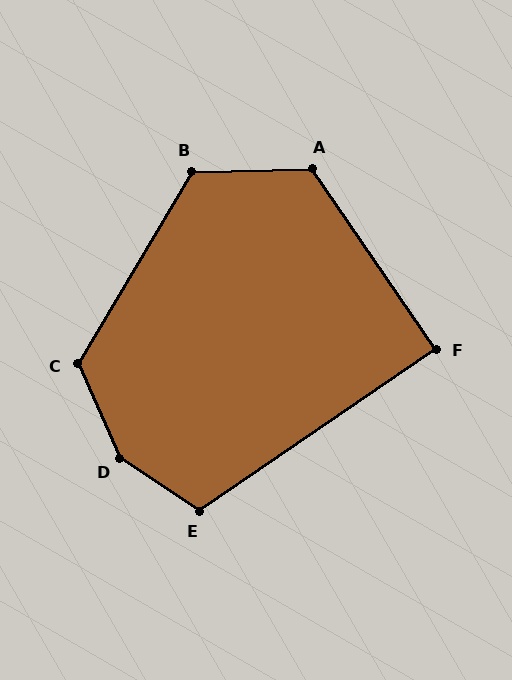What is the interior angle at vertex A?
Approximately 123 degrees (obtuse).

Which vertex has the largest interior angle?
D, at approximately 148 degrees.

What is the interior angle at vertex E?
Approximately 112 degrees (obtuse).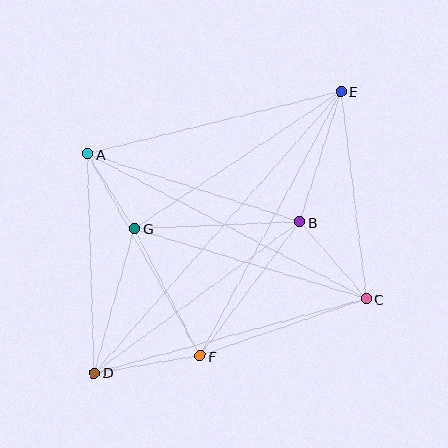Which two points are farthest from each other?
Points D and E are farthest from each other.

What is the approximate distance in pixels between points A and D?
The distance between A and D is approximately 219 pixels.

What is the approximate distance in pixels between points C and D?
The distance between C and D is approximately 282 pixels.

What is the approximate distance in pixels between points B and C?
The distance between B and C is approximately 102 pixels.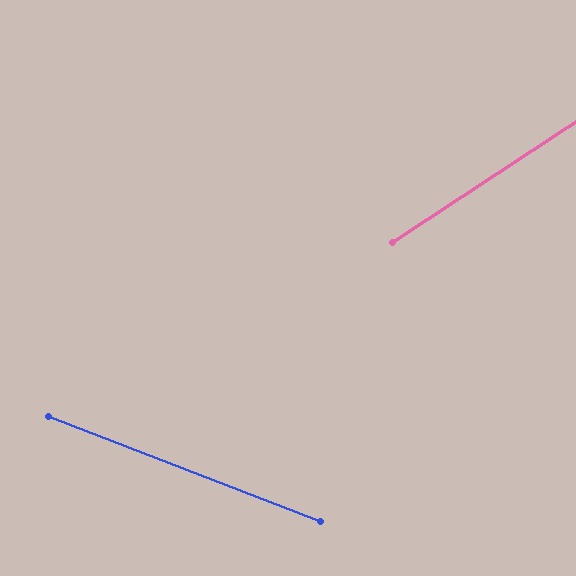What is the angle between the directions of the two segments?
Approximately 54 degrees.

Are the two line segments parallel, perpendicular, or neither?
Neither parallel nor perpendicular — they differ by about 54°.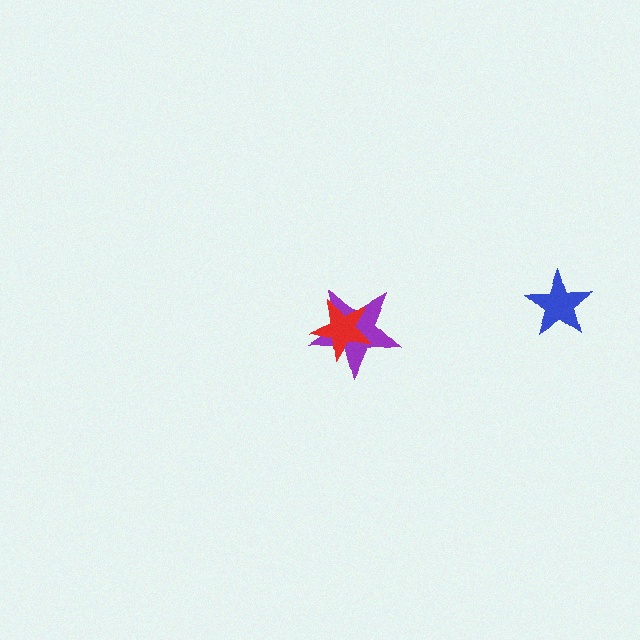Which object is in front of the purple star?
The red star is in front of the purple star.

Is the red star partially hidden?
No, no other shape covers it.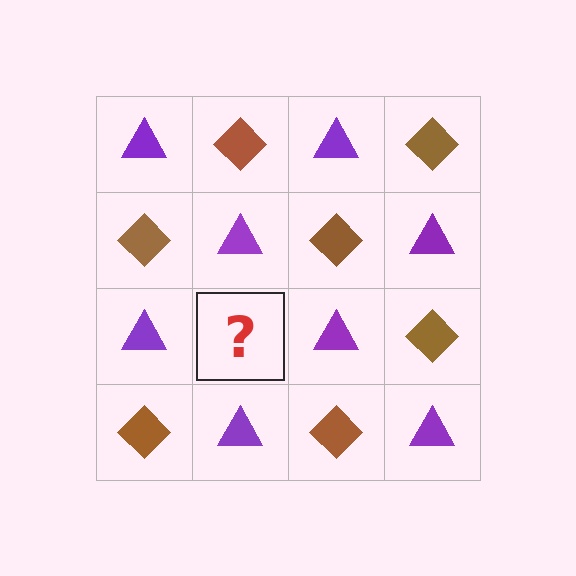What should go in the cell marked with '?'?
The missing cell should contain a brown diamond.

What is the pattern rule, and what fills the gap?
The rule is that it alternates purple triangle and brown diamond in a checkerboard pattern. The gap should be filled with a brown diamond.